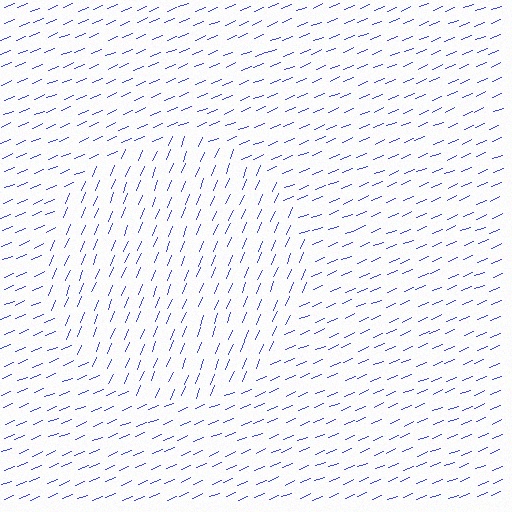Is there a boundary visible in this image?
Yes, there is a texture boundary formed by a change in line orientation.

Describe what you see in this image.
The image is filled with small blue line segments. A circle region in the image has lines oriented differently from the surrounding lines, creating a visible texture boundary.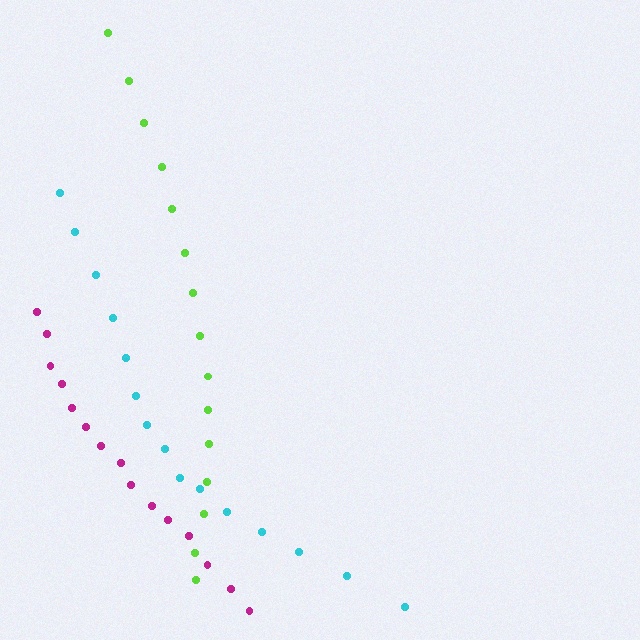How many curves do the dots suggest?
There are 3 distinct paths.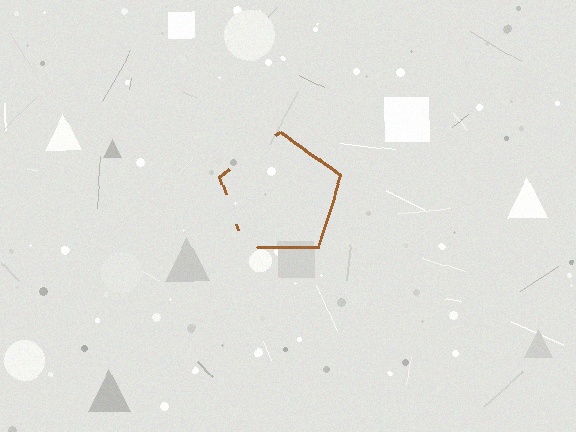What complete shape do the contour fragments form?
The contour fragments form a pentagon.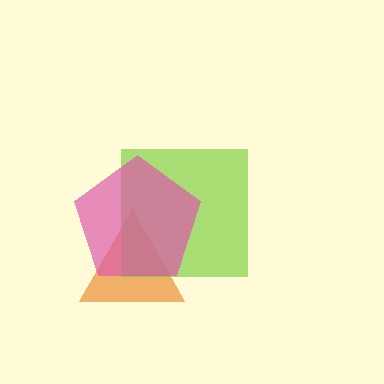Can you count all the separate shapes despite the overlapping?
Yes, there are 3 separate shapes.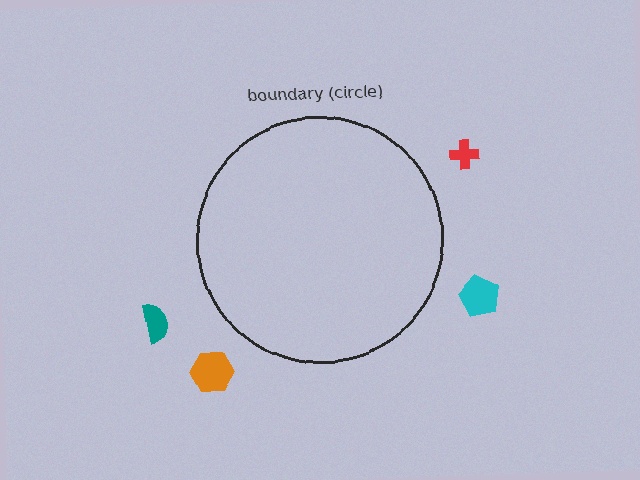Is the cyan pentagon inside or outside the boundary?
Outside.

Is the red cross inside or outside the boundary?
Outside.